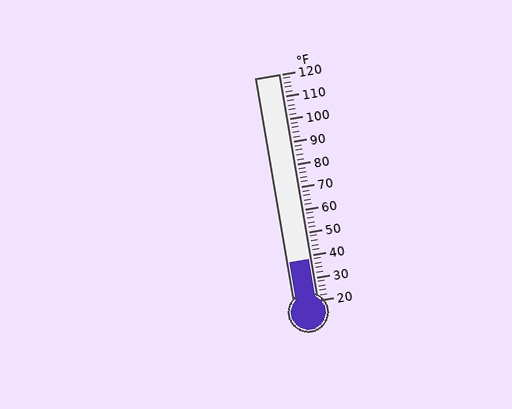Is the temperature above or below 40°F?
The temperature is below 40°F.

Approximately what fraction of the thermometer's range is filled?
The thermometer is filled to approximately 20% of its range.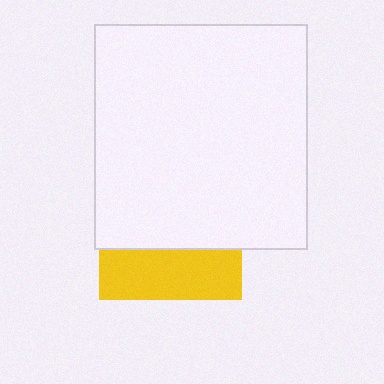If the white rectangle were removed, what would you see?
You would see the complete yellow square.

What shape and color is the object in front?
The object in front is a white rectangle.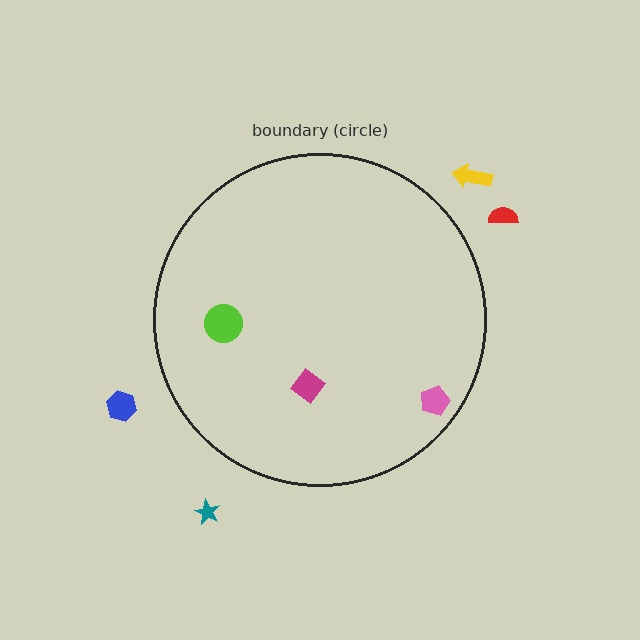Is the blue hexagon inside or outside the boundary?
Outside.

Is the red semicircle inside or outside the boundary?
Outside.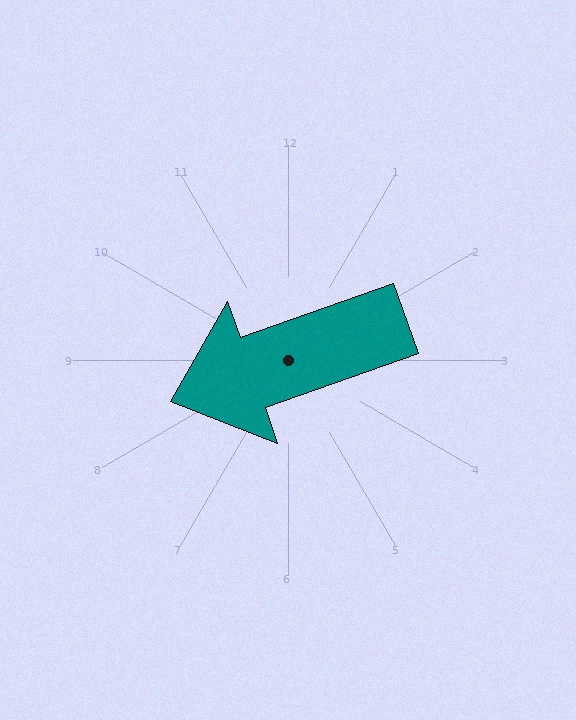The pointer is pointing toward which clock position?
Roughly 8 o'clock.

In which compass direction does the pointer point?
West.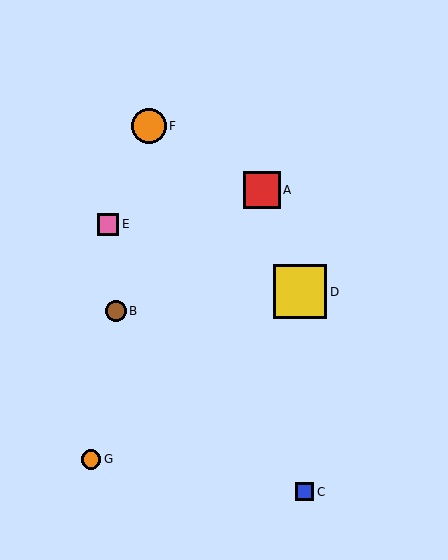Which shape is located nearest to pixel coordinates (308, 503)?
The blue square (labeled C) at (304, 492) is nearest to that location.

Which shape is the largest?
The yellow square (labeled D) is the largest.